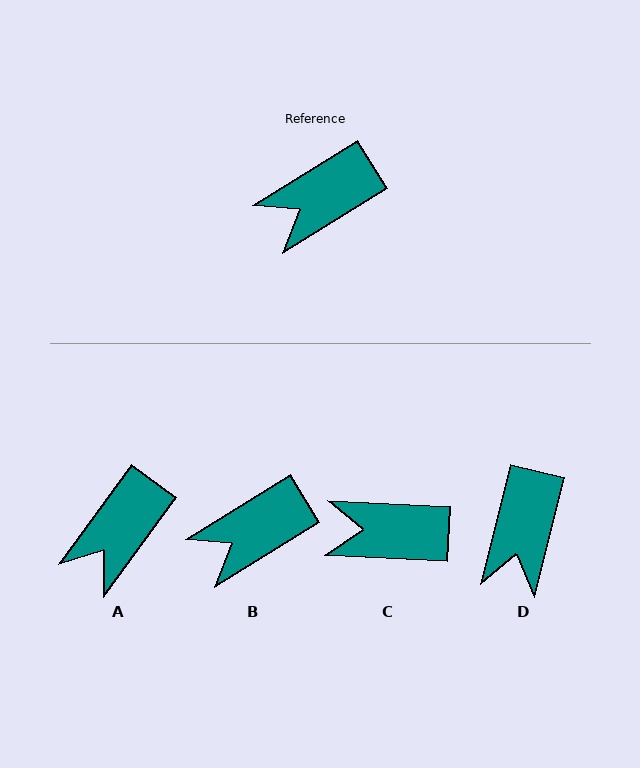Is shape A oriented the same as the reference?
No, it is off by about 22 degrees.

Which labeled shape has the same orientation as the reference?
B.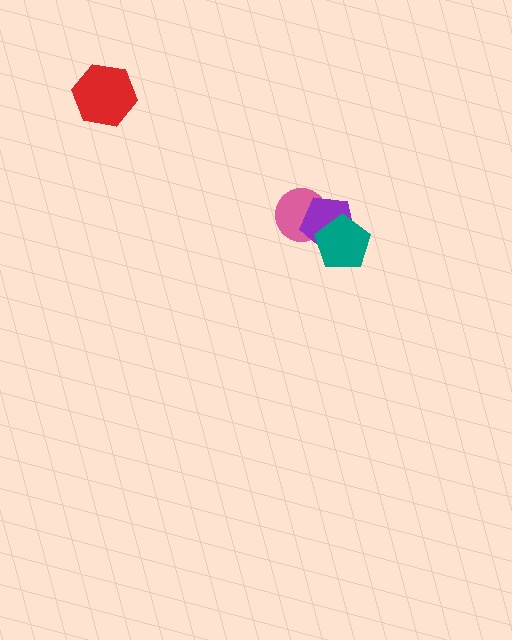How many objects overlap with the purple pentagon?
2 objects overlap with the purple pentagon.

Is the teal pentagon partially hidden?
No, no other shape covers it.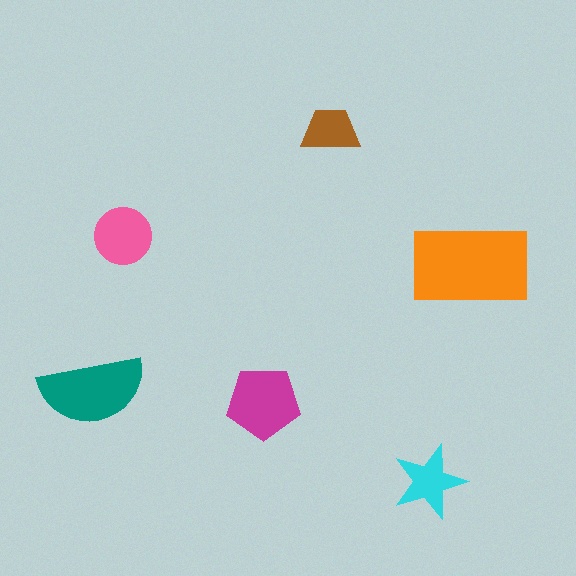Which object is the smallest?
The brown trapezoid.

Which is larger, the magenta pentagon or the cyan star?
The magenta pentagon.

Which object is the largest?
The orange rectangle.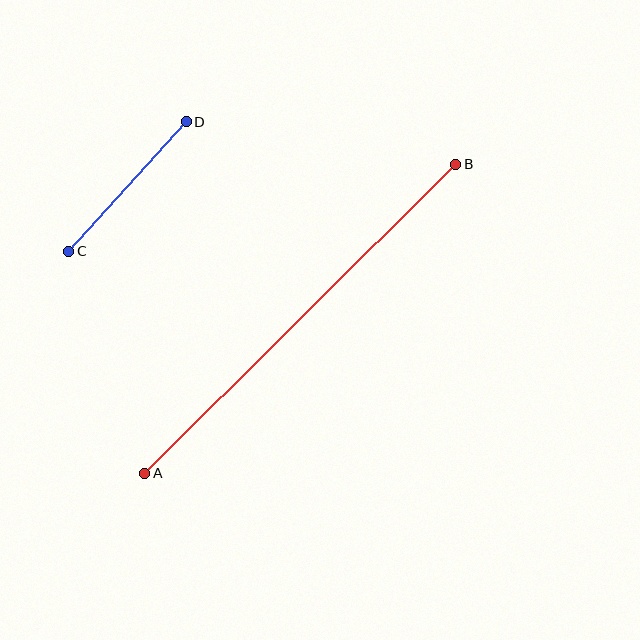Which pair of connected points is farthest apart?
Points A and B are farthest apart.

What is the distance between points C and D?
The distance is approximately 175 pixels.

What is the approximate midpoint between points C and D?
The midpoint is at approximately (128, 186) pixels.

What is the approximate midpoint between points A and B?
The midpoint is at approximately (300, 319) pixels.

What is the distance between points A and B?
The distance is approximately 438 pixels.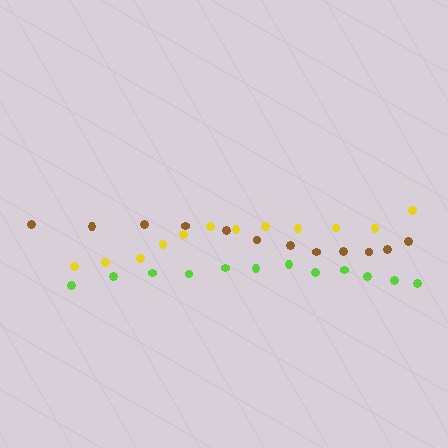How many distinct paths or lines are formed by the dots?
There are 3 distinct paths.